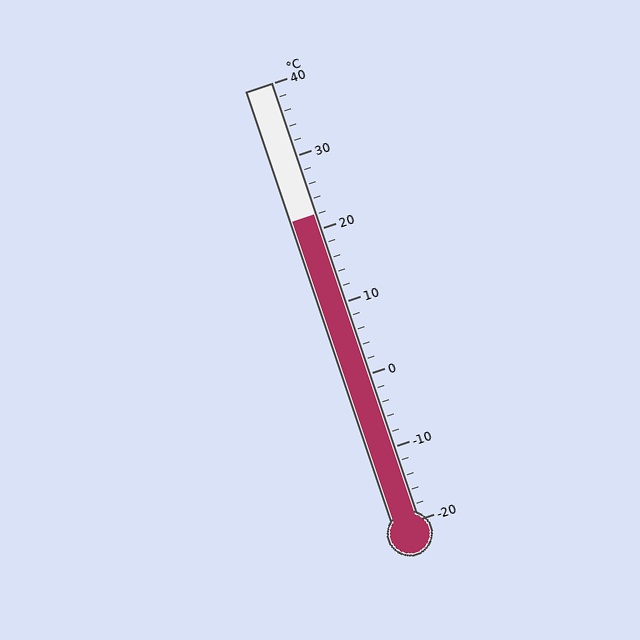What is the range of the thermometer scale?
The thermometer scale ranges from -20°C to 40°C.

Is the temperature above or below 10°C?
The temperature is above 10°C.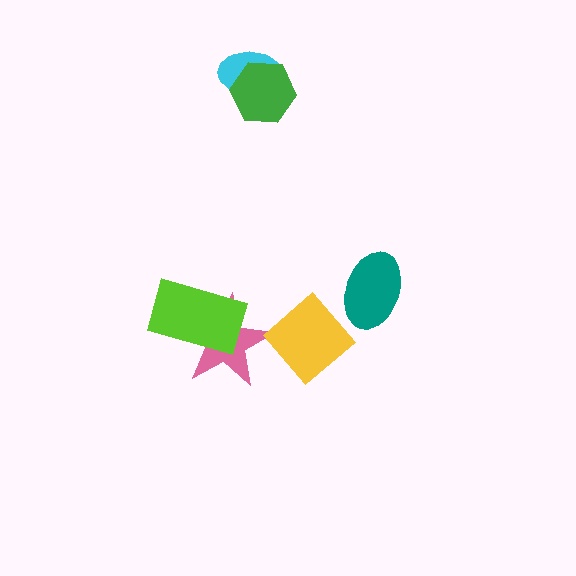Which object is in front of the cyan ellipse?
The green hexagon is in front of the cyan ellipse.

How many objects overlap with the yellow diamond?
1 object overlaps with the yellow diamond.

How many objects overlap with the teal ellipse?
0 objects overlap with the teal ellipse.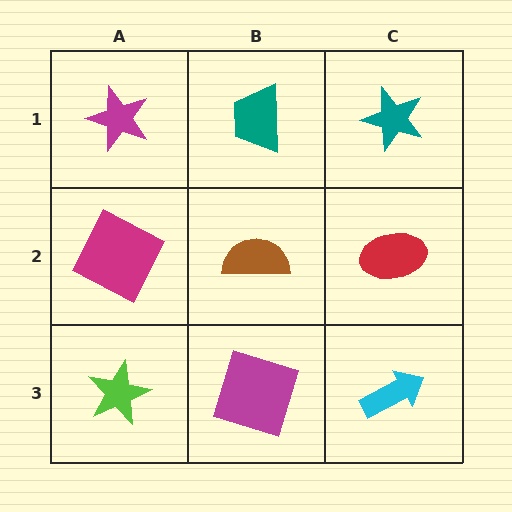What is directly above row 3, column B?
A brown semicircle.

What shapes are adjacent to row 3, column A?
A magenta square (row 2, column A), a magenta square (row 3, column B).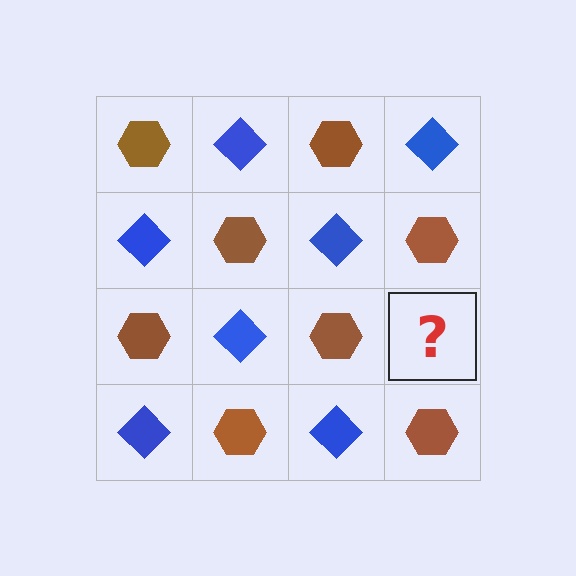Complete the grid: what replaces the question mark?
The question mark should be replaced with a blue diamond.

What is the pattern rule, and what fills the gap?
The rule is that it alternates brown hexagon and blue diamond in a checkerboard pattern. The gap should be filled with a blue diamond.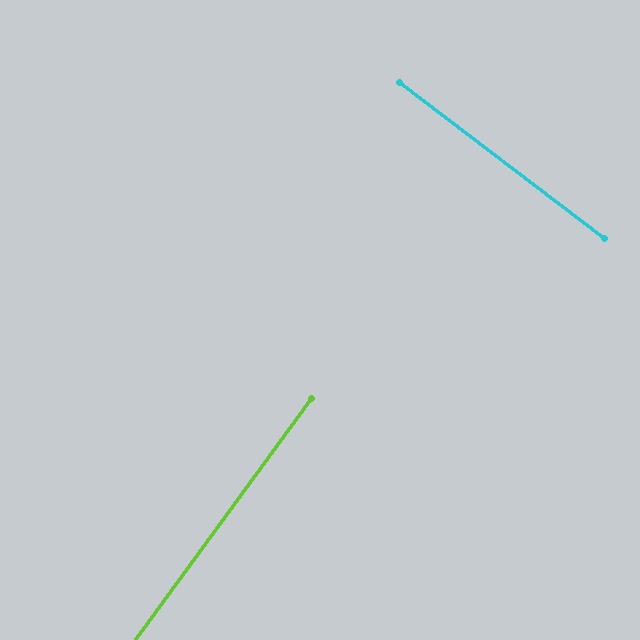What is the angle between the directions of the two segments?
Approximately 89 degrees.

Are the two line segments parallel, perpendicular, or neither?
Perpendicular — they meet at approximately 89°.